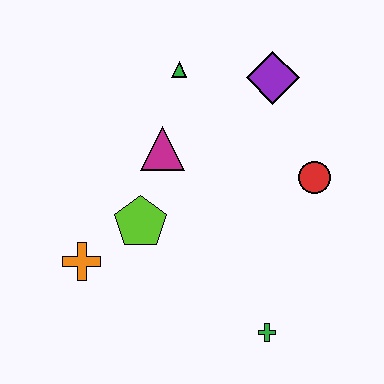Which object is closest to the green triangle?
The magenta triangle is closest to the green triangle.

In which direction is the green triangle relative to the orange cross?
The green triangle is above the orange cross.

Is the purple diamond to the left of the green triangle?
No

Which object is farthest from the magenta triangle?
The green cross is farthest from the magenta triangle.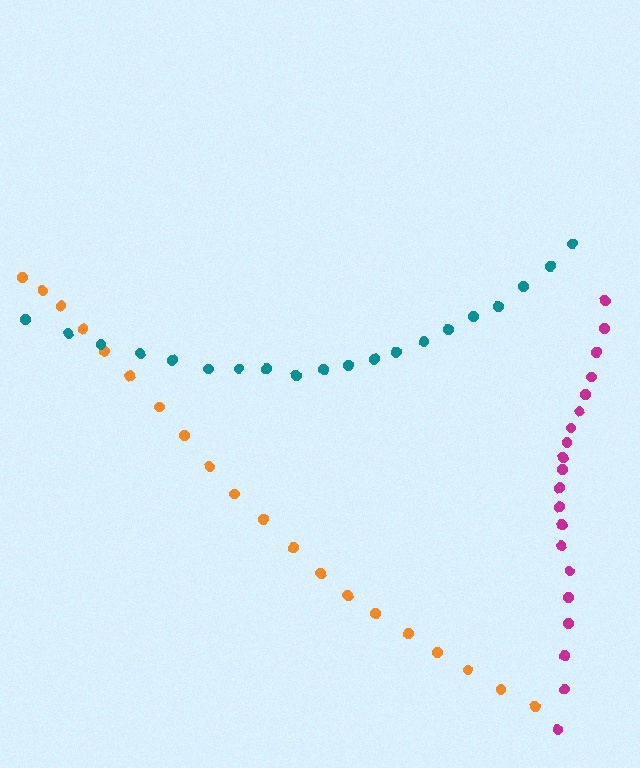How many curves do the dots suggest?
There are 3 distinct paths.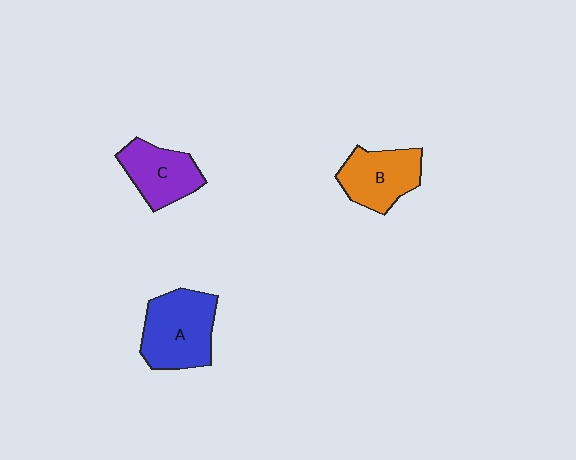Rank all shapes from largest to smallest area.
From largest to smallest: A (blue), B (orange), C (purple).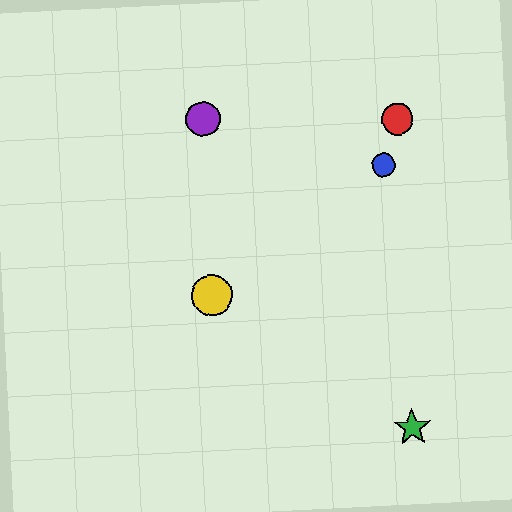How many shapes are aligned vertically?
2 shapes (the yellow circle, the purple circle) are aligned vertically.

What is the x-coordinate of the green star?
The green star is at x≈412.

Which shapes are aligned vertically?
The yellow circle, the purple circle are aligned vertically.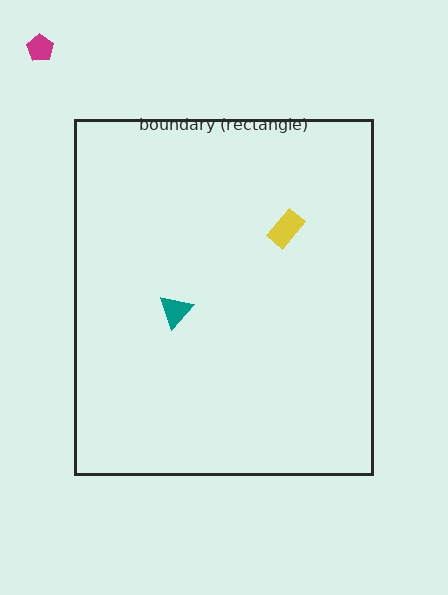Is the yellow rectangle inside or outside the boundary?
Inside.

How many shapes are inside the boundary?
2 inside, 1 outside.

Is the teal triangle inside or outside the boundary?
Inside.